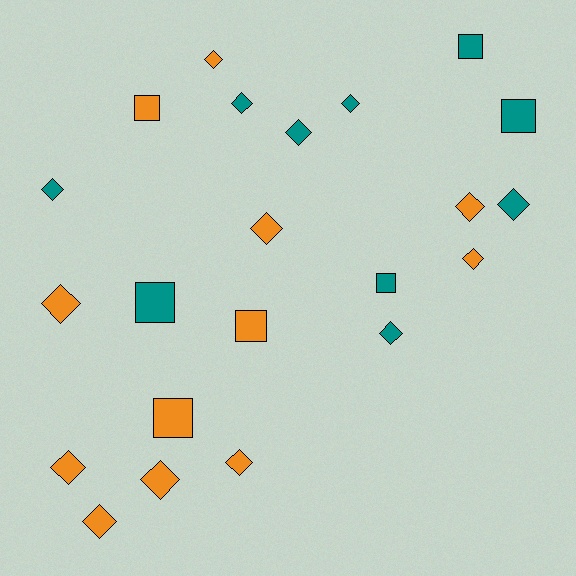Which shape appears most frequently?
Diamond, with 15 objects.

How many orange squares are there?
There are 3 orange squares.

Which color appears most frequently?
Orange, with 12 objects.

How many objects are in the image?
There are 22 objects.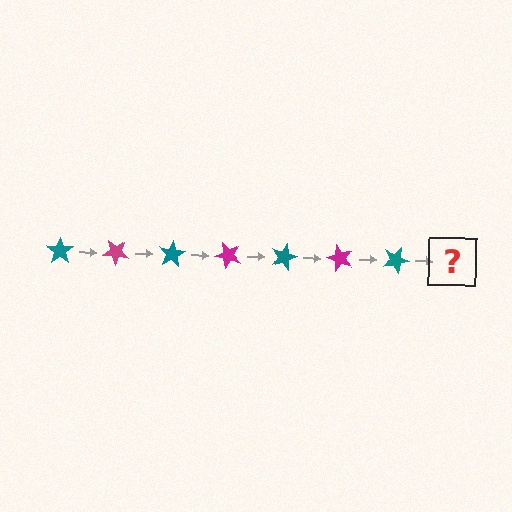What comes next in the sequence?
The next element should be a magenta star, rotated 280 degrees from the start.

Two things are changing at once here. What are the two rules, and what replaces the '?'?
The two rules are that it rotates 40 degrees each step and the color cycles through teal and magenta. The '?' should be a magenta star, rotated 280 degrees from the start.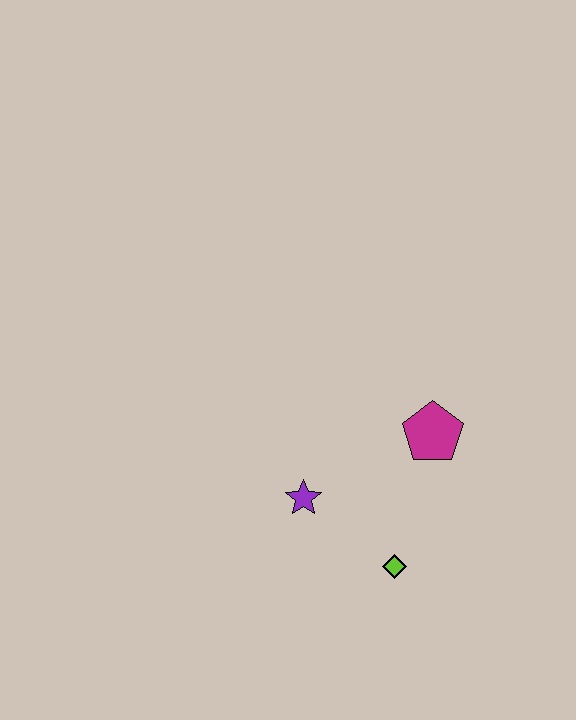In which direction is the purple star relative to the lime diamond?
The purple star is to the left of the lime diamond.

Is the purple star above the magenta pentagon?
No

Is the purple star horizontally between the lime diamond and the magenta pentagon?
No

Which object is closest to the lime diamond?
The purple star is closest to the lime diamond.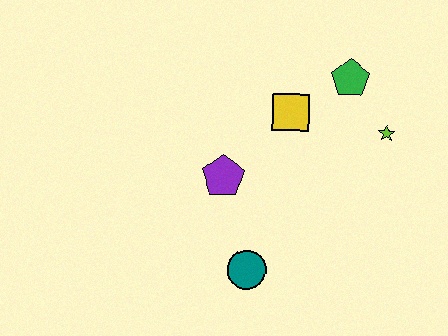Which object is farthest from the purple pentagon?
The lime star is farthest from the purple pentagon.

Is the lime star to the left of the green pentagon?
No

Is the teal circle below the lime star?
Yes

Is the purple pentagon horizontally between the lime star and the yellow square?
No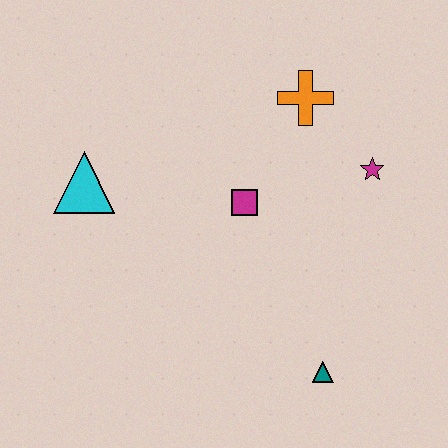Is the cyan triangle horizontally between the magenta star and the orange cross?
No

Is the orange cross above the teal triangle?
Yes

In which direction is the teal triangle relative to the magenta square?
The teal triangle is below the magenta square.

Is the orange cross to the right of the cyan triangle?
Yes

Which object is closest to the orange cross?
The magenta star is closest to the orange cross.